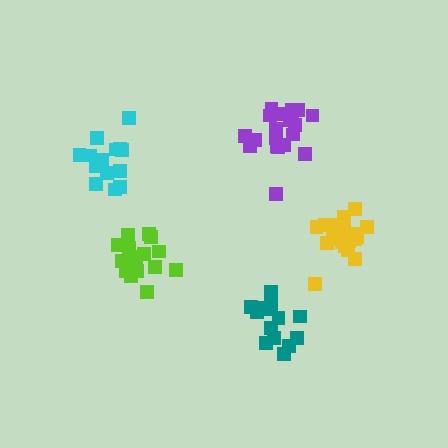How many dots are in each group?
Group 1: 15 dots, Group 2: 20 dots, Group 3: 14 dots, Group 4: 19 dots, Group 5: 16 dots (84 total).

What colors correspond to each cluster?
The clusters are colored: cyan, purple, teal, yellow, lime.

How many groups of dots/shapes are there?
There are 5 groups.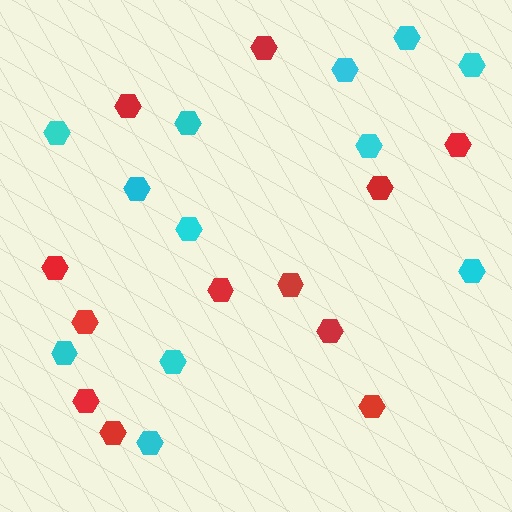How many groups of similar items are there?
There are 2 groups: one group of cyan hexagons (12) and one group of red hexagons (12).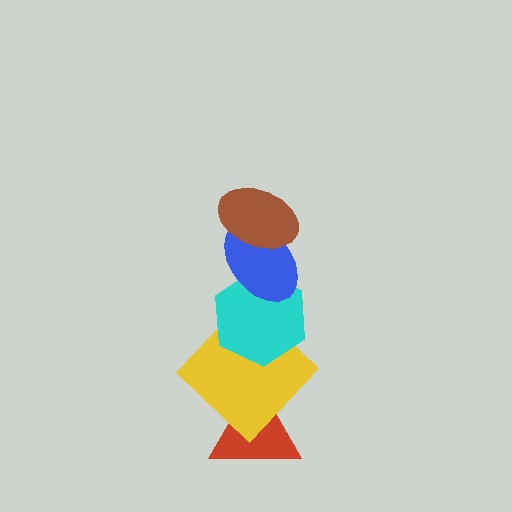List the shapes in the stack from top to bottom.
From top to bottom: the brown ellipse, the blue ellipse, the cyan hexagon, the yellow diamond, the red triangle.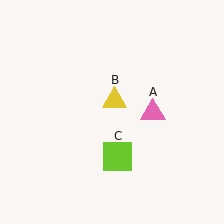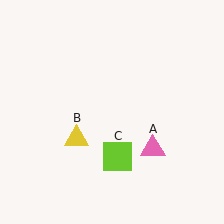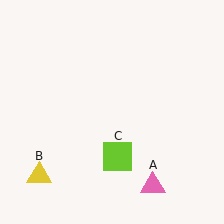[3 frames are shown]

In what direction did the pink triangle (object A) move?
The pink triangle (object A) moved down.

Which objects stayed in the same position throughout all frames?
Lime square (object C) remained stationary.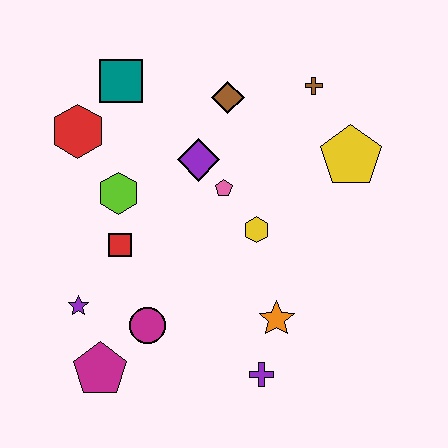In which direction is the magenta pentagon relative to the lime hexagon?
The magenta pentagon is below the lime hexagon.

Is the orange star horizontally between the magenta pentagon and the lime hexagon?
No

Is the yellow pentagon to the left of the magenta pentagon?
No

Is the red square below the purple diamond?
Yes